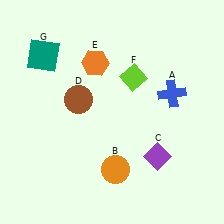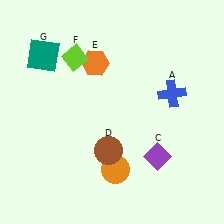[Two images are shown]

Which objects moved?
The objects that moved are: the brown circle (D), the lime diamond (F).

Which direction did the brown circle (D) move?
The brown circle (D) moved down.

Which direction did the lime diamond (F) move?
The lime diamond (F) moved left.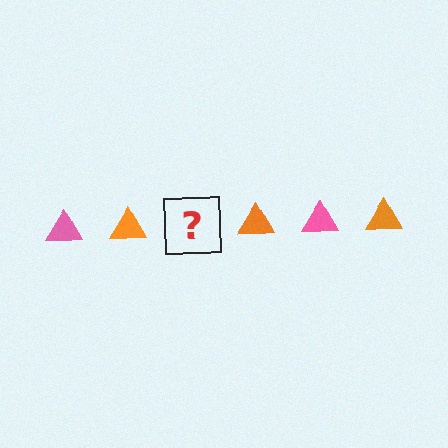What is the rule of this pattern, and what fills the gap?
The rule is that the pattern cycles through pink, orange triangles. The gap should be filled with a pink triangle.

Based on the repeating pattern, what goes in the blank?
The blank should be a pink triangle.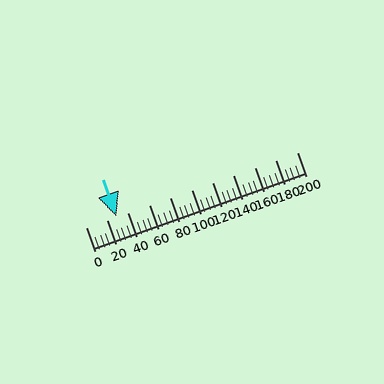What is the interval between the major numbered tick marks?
The major tick marks are spaced 20 units apart.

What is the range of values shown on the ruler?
The ruler shows values from 0 to 200.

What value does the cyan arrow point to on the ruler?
The cyan arrow points to approximately 29.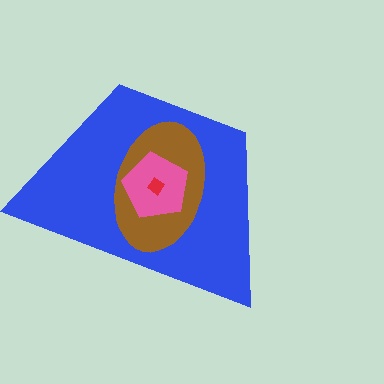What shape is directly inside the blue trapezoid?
The brown ellipse.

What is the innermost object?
The red diamond.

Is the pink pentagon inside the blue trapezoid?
Yes.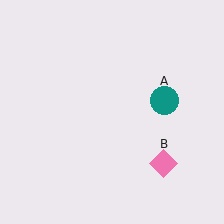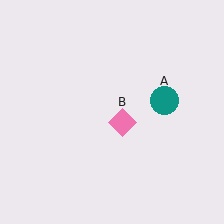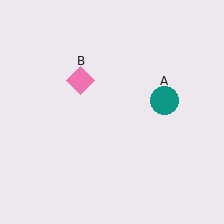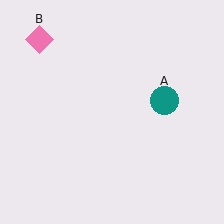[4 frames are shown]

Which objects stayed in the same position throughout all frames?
Teal circle (object A) remained stationary.